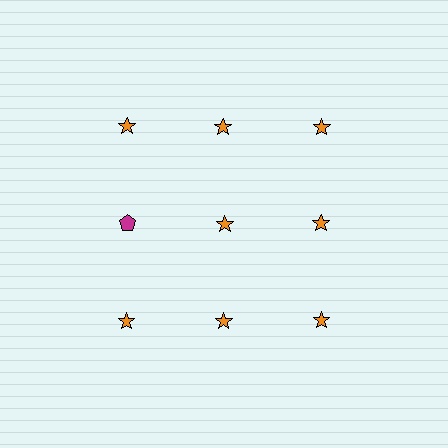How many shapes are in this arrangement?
There are 9 shapes arranged in a grid pattern.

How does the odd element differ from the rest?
It differs in both color (magenta instead of orange) and shape (pentagon instead of star).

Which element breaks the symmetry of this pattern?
The magenta pentagon in the second row, leftmost column breaks the symmetry. All other shapes are orange stars.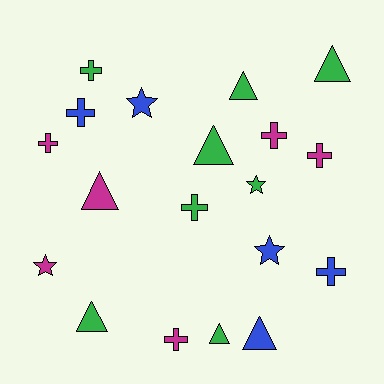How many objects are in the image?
There are 19 objects.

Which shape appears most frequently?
Cross, with 8 objects.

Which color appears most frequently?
Green, with 8 objects.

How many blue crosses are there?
There are 2 blue crosses.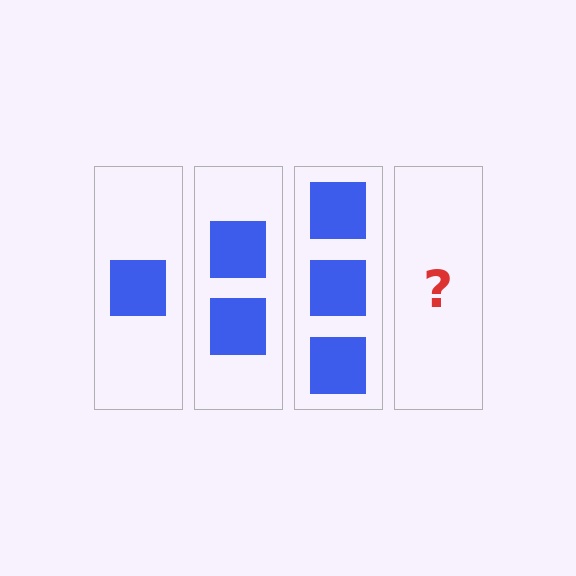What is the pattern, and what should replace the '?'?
The pattern is that each step adds one more square. The '?' should be 4 squares.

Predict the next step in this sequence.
The next step is 4 squares.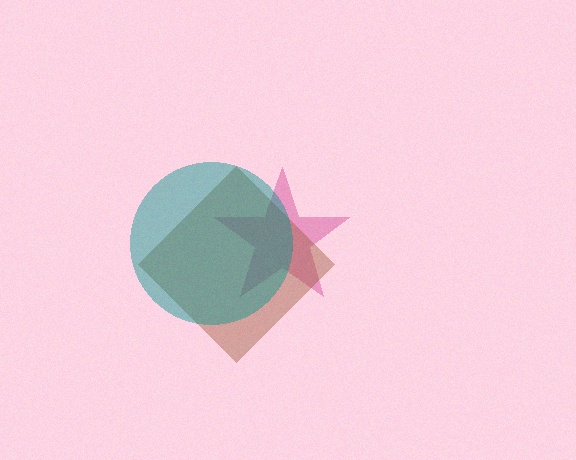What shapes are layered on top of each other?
The layered shapes are: a pink star, a brown diamond, a teal circle.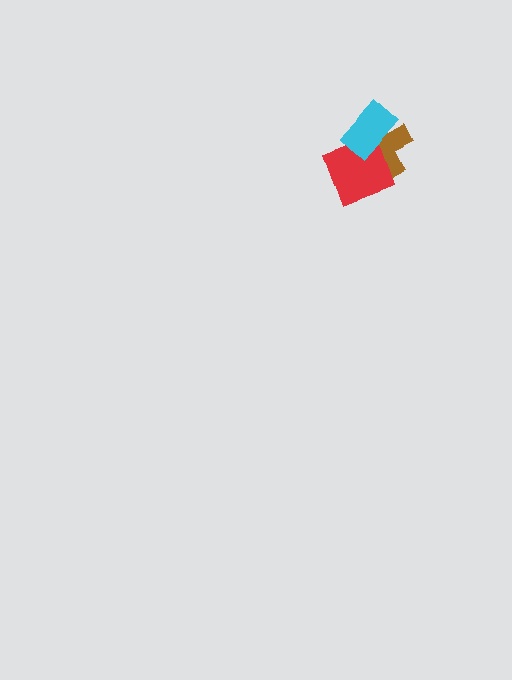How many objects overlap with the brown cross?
2 objects overlap with the brown cross.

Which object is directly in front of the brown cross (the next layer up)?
The red square is directly in front of the brown cross.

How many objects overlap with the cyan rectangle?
2 objects overlap with the cyan rectangle.